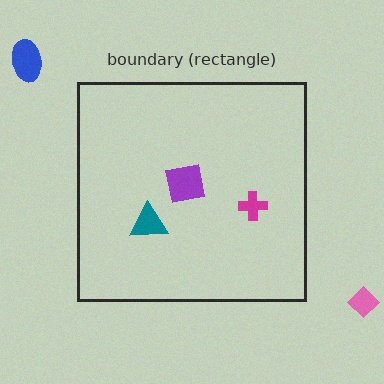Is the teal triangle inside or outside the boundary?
Inside.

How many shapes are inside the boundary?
3 inside, 2 outside.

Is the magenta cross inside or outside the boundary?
Inside.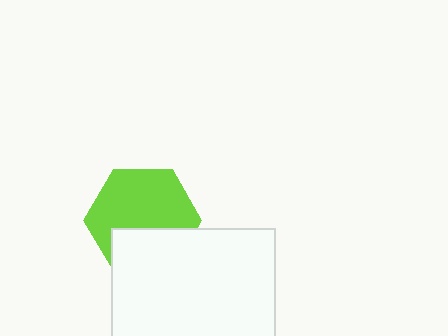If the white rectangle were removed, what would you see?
You would see the complete lime hexagon.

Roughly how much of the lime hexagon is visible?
About half of it is visible (roughly 64%).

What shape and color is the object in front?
The object in front is a white rectangle.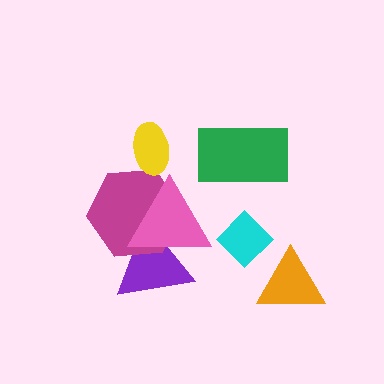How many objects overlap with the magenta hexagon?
3 objects overlap with the magenta hexagon.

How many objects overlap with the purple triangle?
2 objects overlap with the purple triangle.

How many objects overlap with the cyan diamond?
0 objects overlap with the cyan diamond.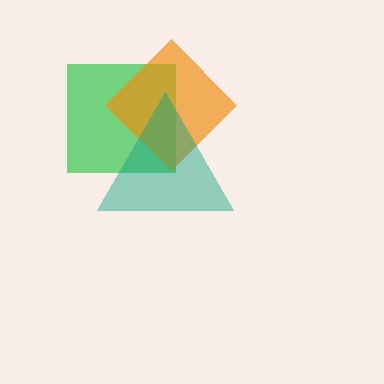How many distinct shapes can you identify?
There are 3 distinct shapes: a green square, an orange diamond, a teal triangle.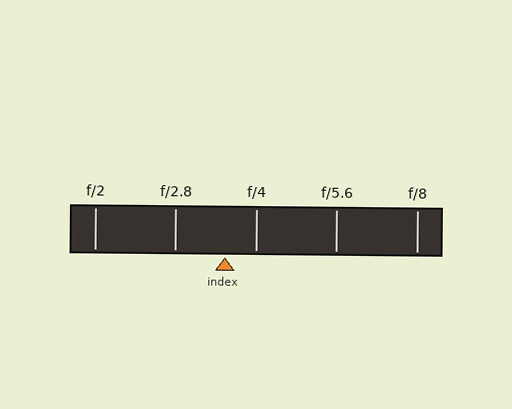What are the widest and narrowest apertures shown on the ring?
The widest aperture shown is f/2 and the narrowest is f/8.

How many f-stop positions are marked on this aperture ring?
There are 5 f-stop positions marked.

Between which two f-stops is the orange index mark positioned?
The index mark is between f/2.8 and f/4.